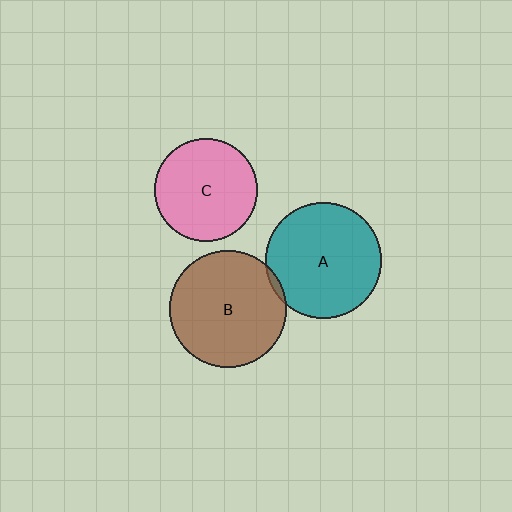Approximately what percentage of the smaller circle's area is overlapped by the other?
Approximately 5%.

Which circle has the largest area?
Circle B (brown).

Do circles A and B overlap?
Yes.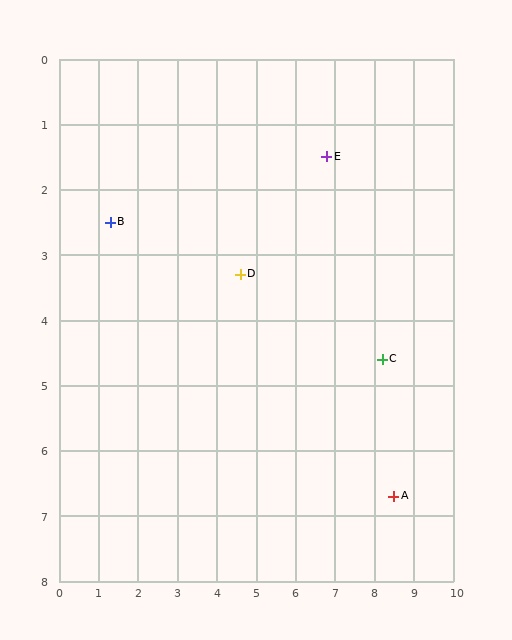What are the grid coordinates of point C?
Point C is at approximately (8.2, 4.6).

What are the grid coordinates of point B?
Point B is at approximately (1.3, 2.5).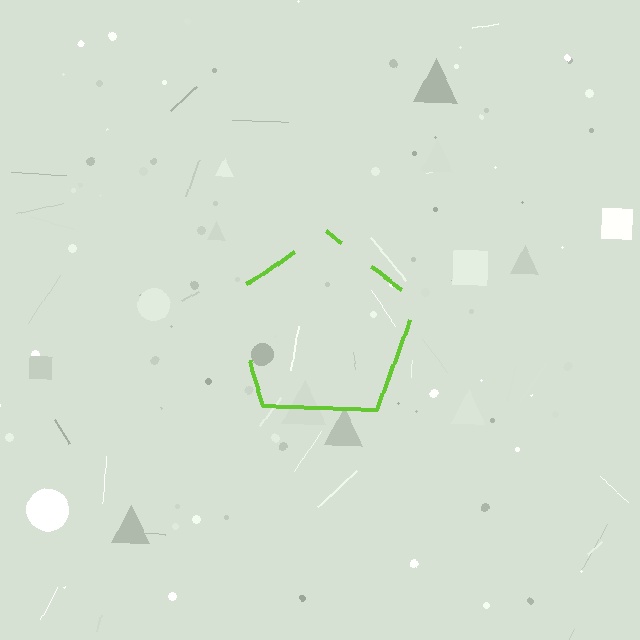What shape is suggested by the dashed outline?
The dashed outline suggests a pentagon.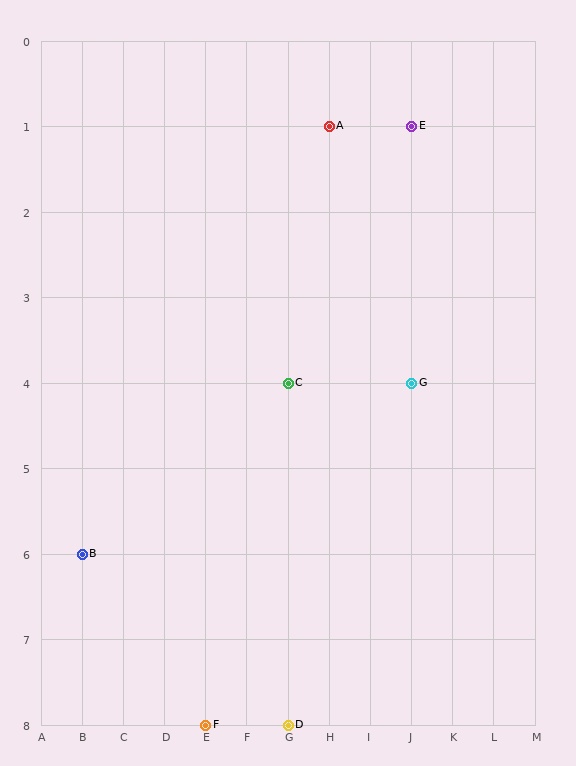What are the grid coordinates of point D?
Point D is at grid coordinates (G, 8).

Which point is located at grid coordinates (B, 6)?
Point B is at (B, 6).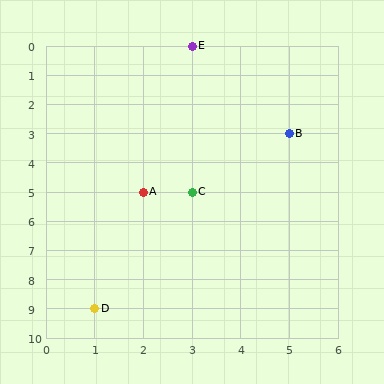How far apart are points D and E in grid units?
Points D and E are 2 columns and 9 rows apart (about 9.2 grid units diagonally).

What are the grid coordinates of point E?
Point E is at grid coordinates (3, 0).